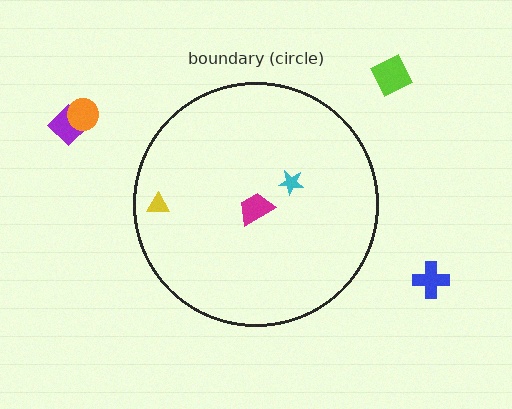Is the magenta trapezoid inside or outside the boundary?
Inside.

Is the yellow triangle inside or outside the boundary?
Inside.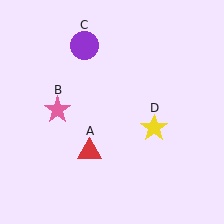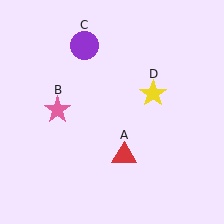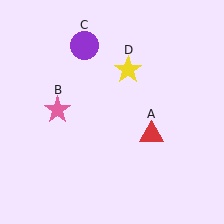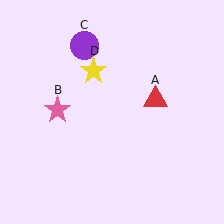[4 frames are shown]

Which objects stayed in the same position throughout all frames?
Pink star (object B) and purple circle (object C) remained stationary.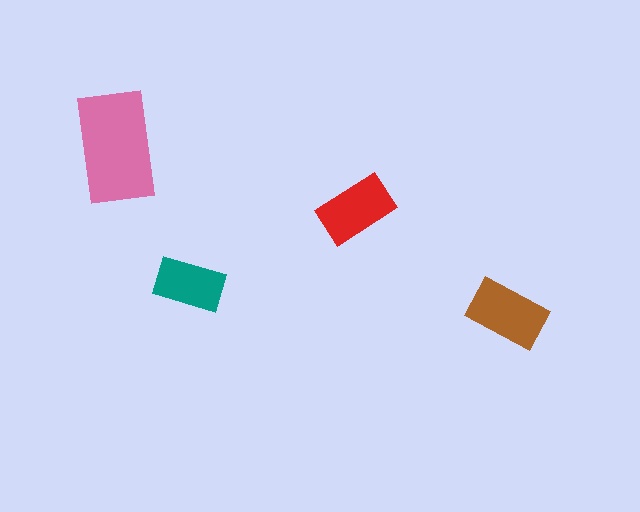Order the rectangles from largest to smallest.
the pink one, the brown one, the red one, the teal one.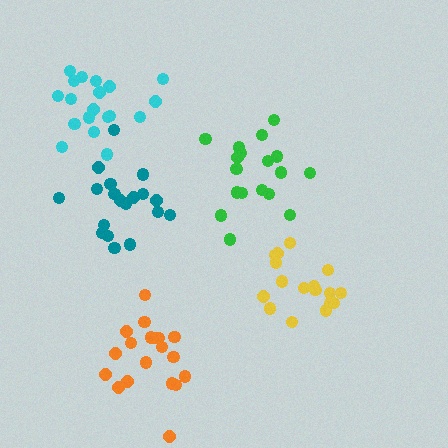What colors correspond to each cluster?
The clusters are colored: yellow, green, teal, cyan, orange.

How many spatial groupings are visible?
There are 5 spatial groupings.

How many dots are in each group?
Group 1: 19 dots, Group 2: 18 dots, Group 3: 19 dots, Group 4: 19 dots, Group 5: 19 dots (94 total).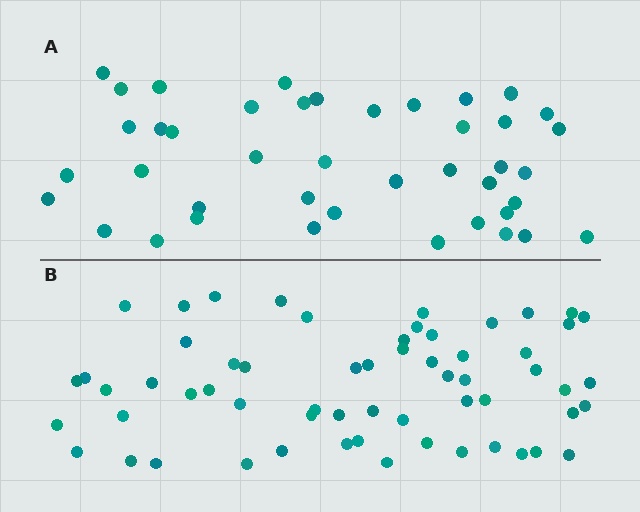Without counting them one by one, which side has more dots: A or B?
Region B (the bottom region) has more dots.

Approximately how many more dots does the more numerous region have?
Region B has approximately 20 more dots than region A.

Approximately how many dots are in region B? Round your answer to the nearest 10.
About 60 dots.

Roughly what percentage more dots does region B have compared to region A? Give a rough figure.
About 45% more.